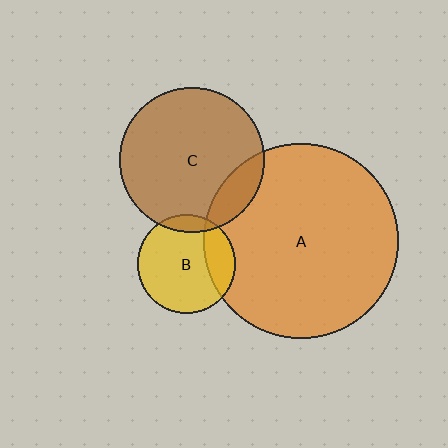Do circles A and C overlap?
Yes.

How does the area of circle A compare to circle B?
Approximately 3.9 times.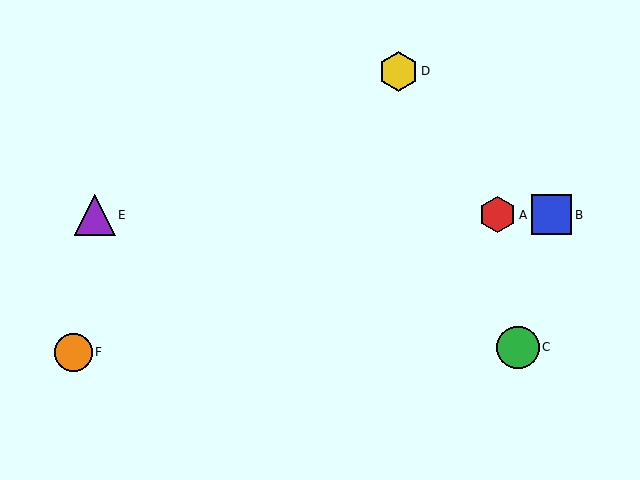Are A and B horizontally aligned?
Yes, both are at y≈215.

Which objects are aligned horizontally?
Objects A, B, E are aligned horizontally.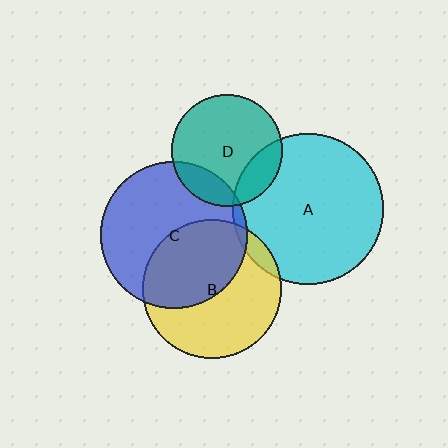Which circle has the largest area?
Circle A (cyan).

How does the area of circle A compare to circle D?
Approximately 1.9 times.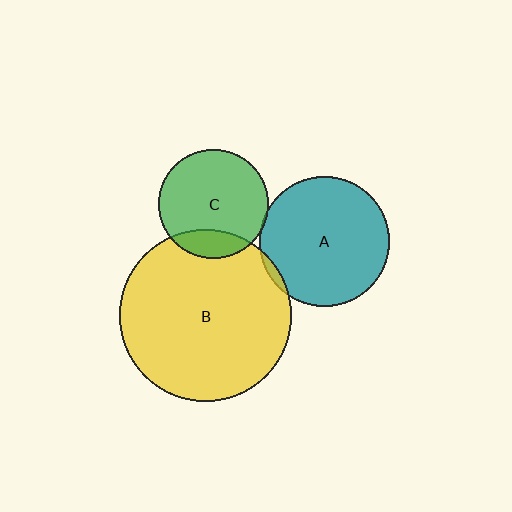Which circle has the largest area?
Circle B (yellow).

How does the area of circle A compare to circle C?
Approximately 1.4 times.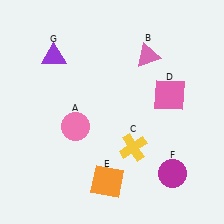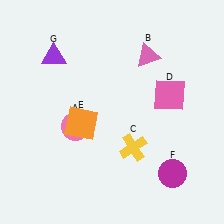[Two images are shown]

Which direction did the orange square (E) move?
The orange square (E) moved up.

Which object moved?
The orange square (E) moved up.